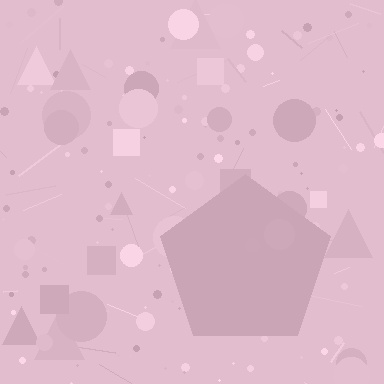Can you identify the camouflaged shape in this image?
The camouflaged shape is a pentagon.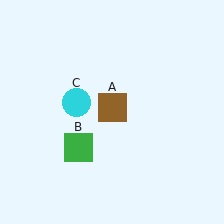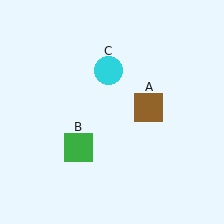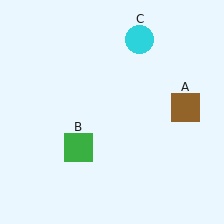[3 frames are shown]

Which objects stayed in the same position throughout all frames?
Green square (object B) remained stationary.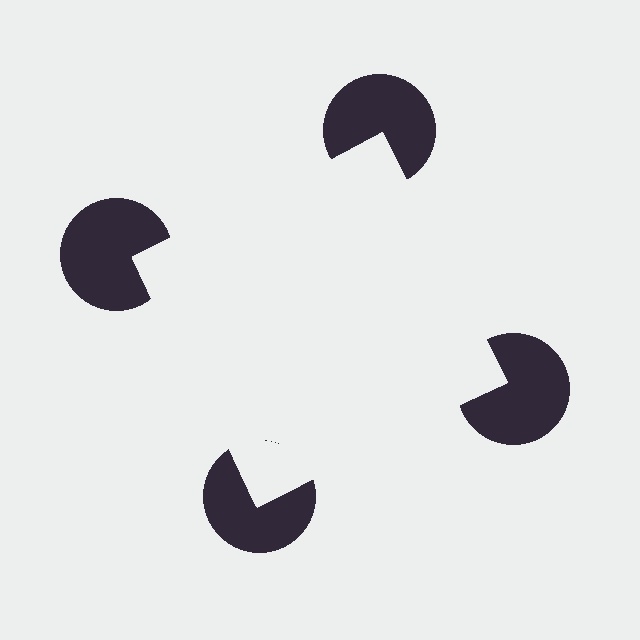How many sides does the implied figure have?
4 sides.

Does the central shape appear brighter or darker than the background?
It typically appears slightly brighter than the background, even though no actual brightness change is drawn.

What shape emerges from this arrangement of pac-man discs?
An illusory square — its edges are inferred from the aligned wedge cuts in the pac-man discs, not physically drawn.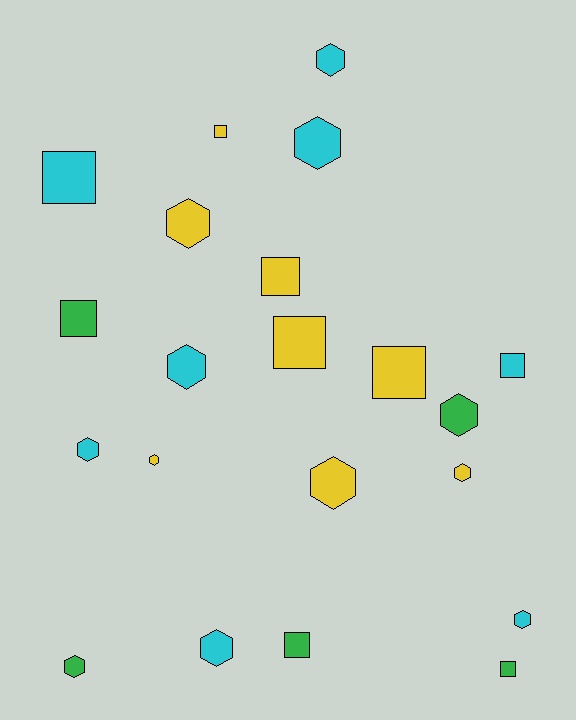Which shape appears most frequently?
Hexagon, with 12 objects.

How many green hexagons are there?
There are 2 green hexagons.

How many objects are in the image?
There are 21 objects.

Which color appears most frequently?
Yellow, with 8 objects.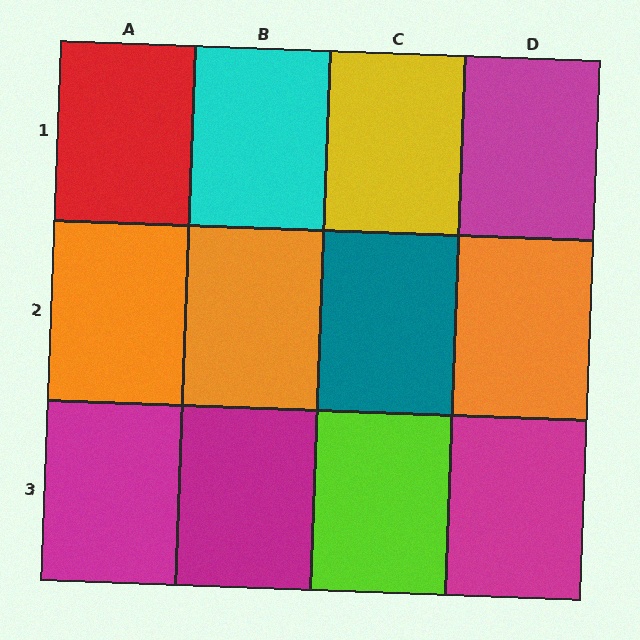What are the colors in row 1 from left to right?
Red, cyan, yellow, magenta.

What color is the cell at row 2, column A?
Orange.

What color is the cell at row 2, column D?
Orange.